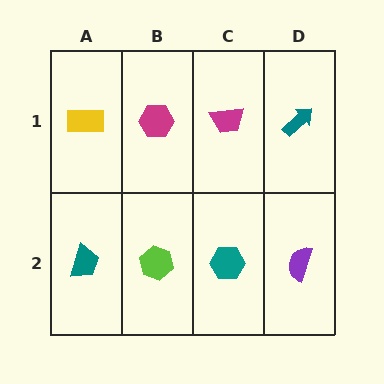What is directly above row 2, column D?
A teal arrow.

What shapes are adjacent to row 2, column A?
A yellow rectangle (row 1, column A), a lime hexagon (row 2, column B).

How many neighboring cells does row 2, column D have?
2.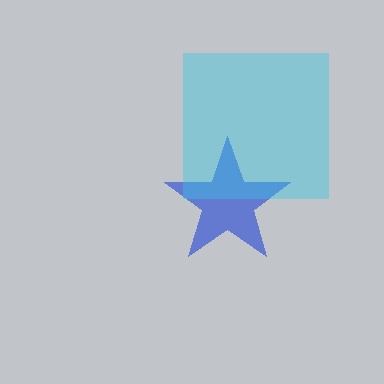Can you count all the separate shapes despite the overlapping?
Yes, there are 2 separate shapes.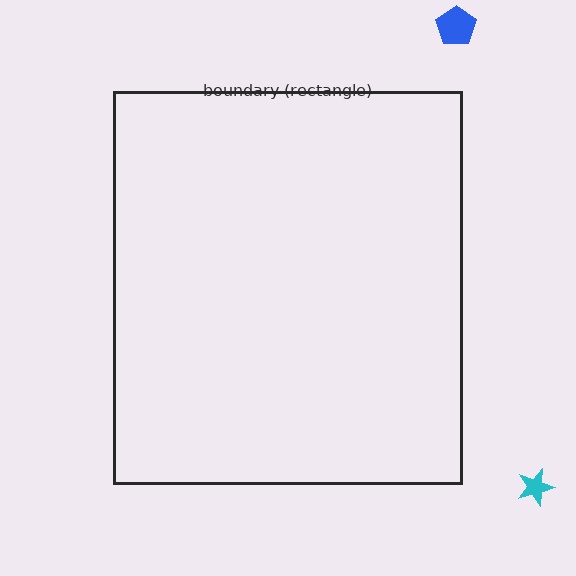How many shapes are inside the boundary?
0 inside, 2 outside.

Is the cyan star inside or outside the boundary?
Outside.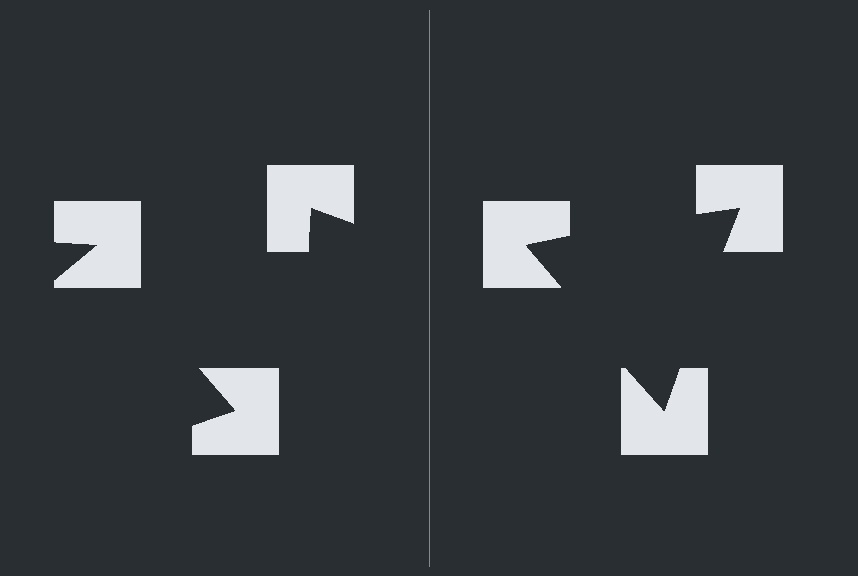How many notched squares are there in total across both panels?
6 — 3 on each side.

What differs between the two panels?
The notched squares are positioned identically on both sides; only the wedge orientations differ. On the right they align to a triangle; on the left they are misaligned.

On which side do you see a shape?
An illusory triangle appears on the right side. On the left side the wedge cuts are rotated, so no coherent shape forms.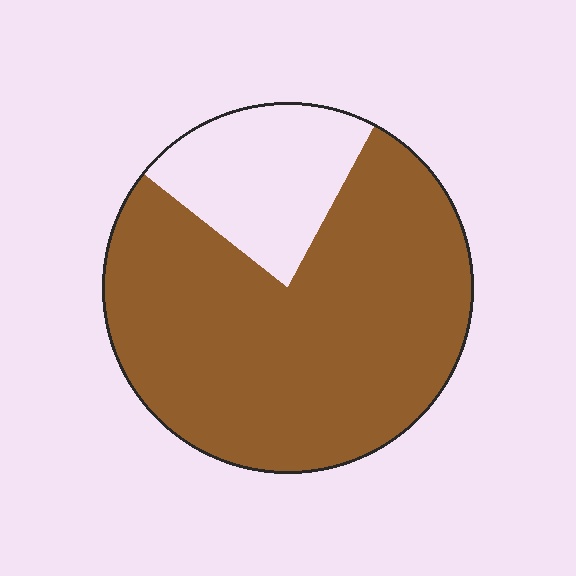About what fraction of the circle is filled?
About four fifths (4/5).